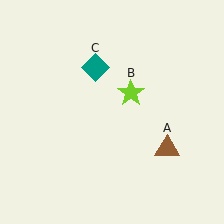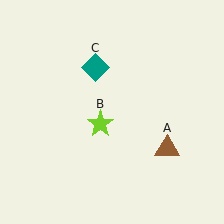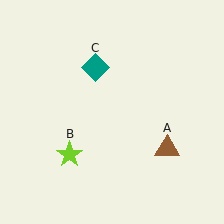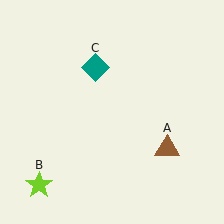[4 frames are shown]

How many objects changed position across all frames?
1 object changed position: lime star (object B).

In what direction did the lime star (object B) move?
The lime star (object B) moved down and to the left.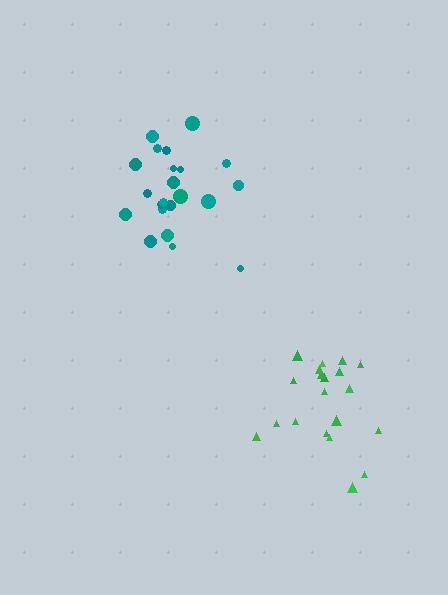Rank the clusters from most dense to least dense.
teal, green.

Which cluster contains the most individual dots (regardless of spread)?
Teal (22).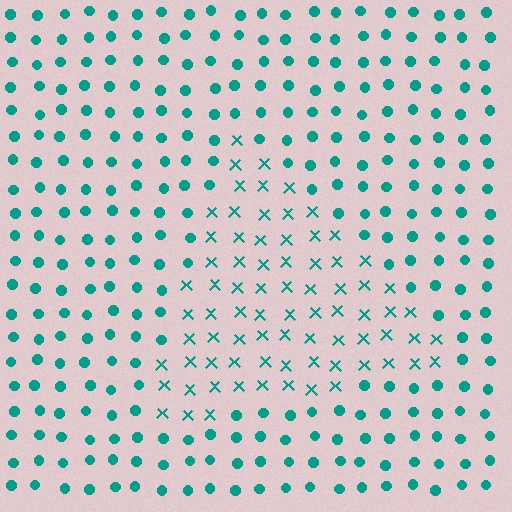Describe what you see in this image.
The image is filled with small teal elements arranged in a uniform grid. A triangle-shaped region contains X marks, while the surrounding area contains circles. The boundary is defined purely by the change in element shape.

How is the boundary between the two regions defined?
The boundary is defined by a change in element shape: X marks inside vs. circles outside. All elements share the same color and spacing.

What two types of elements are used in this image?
The image uses X marks inside the triangle region and circles outside it.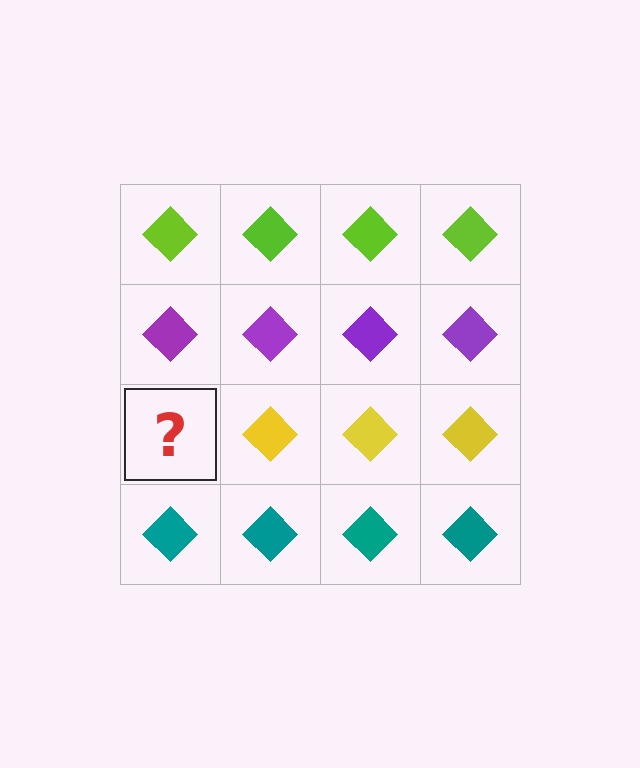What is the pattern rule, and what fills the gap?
The rule is that each row has a consistent color. The gap should be filled with a yellow diamond.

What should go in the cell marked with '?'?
The missing cell should contain a yellow diamond.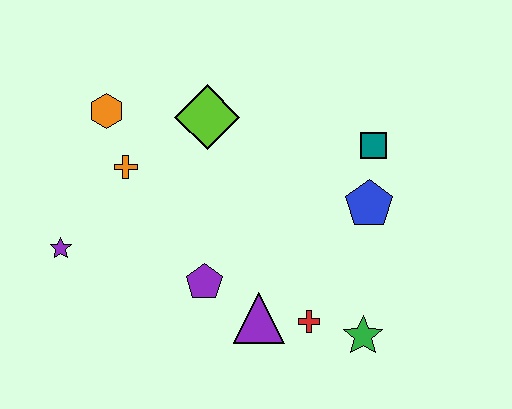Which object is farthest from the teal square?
The purple star is farthest from the teal square.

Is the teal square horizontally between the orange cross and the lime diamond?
No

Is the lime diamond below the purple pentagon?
No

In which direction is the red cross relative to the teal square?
The red cross is below the teal square.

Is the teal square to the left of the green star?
No